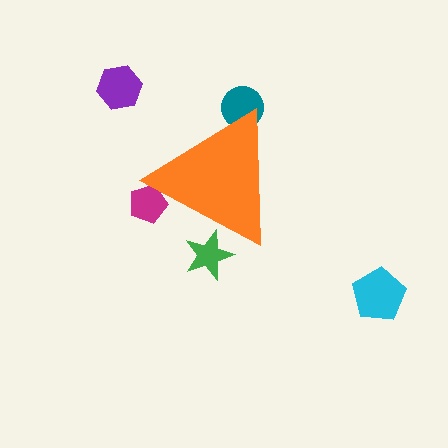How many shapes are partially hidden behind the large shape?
3 shapes are partially hidden.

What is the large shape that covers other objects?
An orange triangle.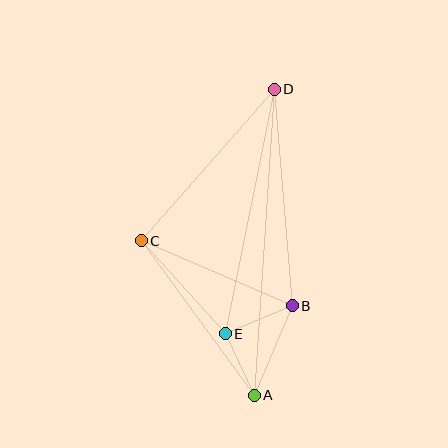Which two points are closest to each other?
Points A and E are closest to each other.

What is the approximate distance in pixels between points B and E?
The distance between B and E is approximately 73 pixels.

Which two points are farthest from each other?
Points A and D are farthest from each other.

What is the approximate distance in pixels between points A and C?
The distance between A and C is approximately 192 pixels.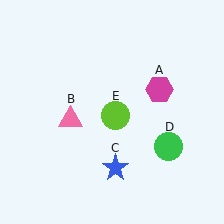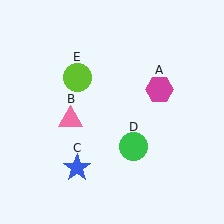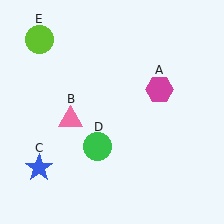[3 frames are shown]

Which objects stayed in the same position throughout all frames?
Magenta hexagon (object A) and pink triangle (object B) remained stationary.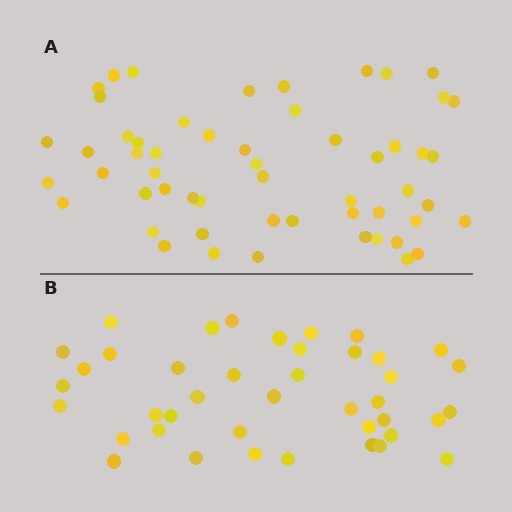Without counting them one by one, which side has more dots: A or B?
Region A (the top region) has more dots.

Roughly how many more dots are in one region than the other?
Region A has approximately 15 more dots than region B.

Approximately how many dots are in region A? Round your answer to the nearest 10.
About 60 dots. (The exact count is 55, which rounds to 60.)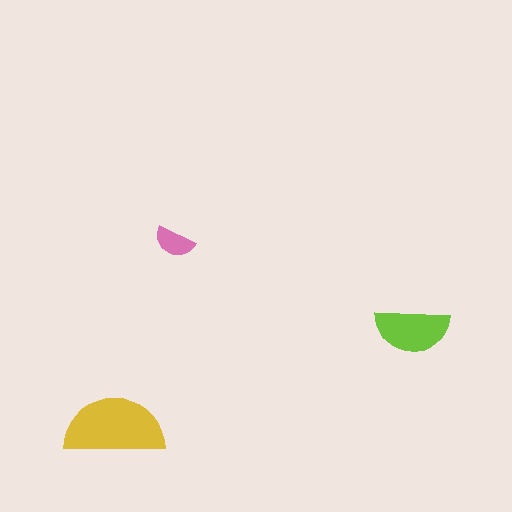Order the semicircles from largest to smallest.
the yellow one, the lime one, the pink one.